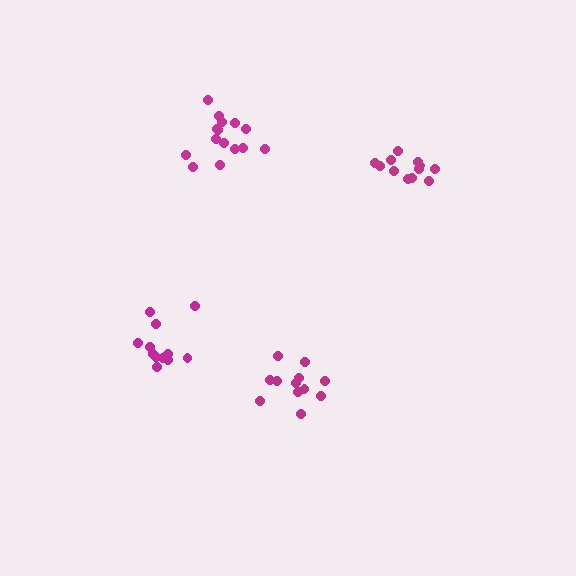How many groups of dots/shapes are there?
There are 4 groups.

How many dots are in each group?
Group 1: 12 dots, Group 2: 12 dots, Group 3: 12 dots, Group 4: 15 dots (51 total).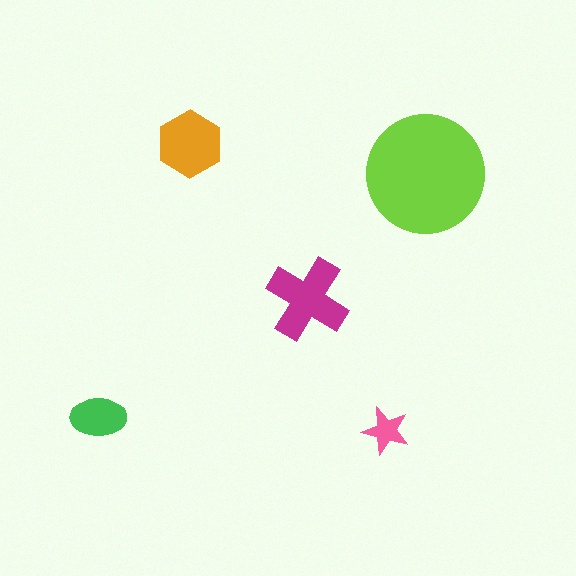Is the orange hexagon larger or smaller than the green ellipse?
Larger.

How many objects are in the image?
There are 5 objects in the image.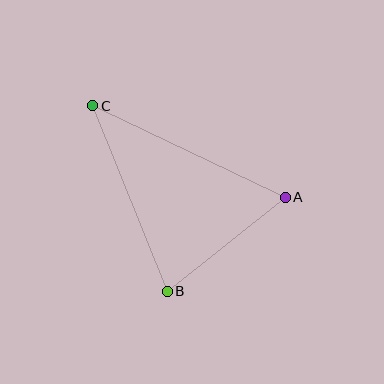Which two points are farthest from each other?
Points A and C are farthest from each other.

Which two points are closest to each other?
Points A and B are closest to each other.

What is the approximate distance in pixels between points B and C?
The distance between B and C is approximately 200 pixels.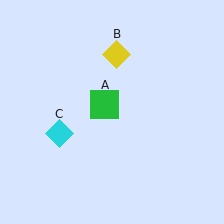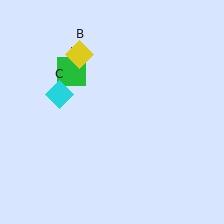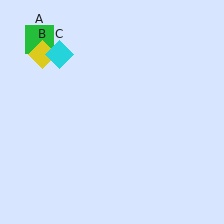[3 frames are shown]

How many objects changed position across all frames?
3 objects changed position: green square (object A), yellow diamond (object B), cyan diamond (object C).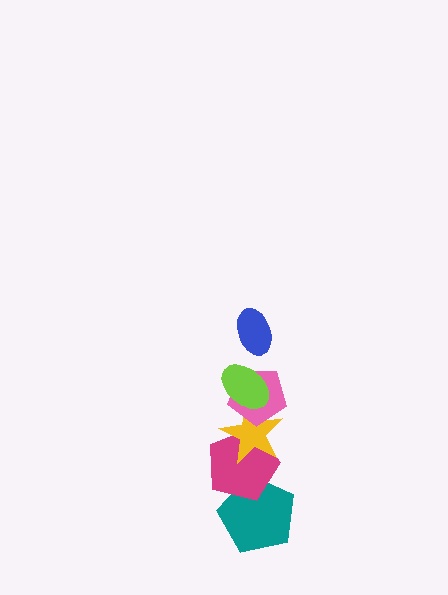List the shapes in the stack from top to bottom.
From top to bottom: the blue ellipse, the lime ellipse, the pink pentagon, the yellow star, the magenta pentagon, the teal pentagon.